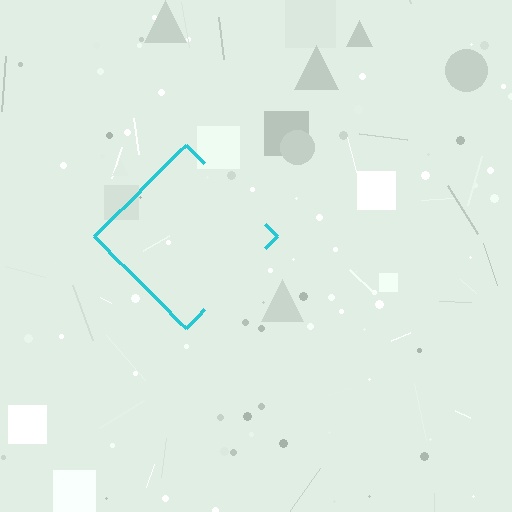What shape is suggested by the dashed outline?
The dashed outline suggests a diamond.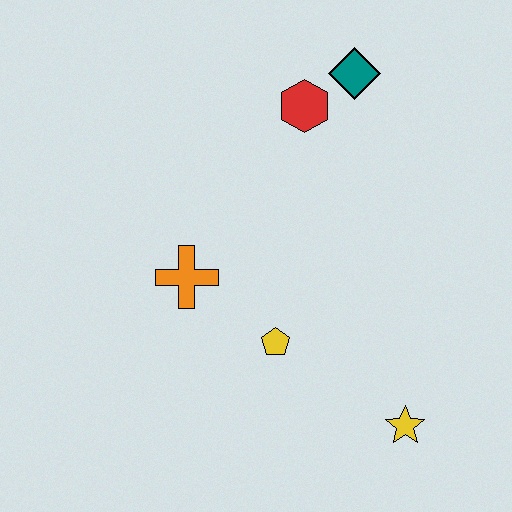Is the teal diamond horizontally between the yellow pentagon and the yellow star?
Yes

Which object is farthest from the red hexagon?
The yellow star is farthest from the red hexagon.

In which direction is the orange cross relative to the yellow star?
The orange cross is to the left of the yellow star.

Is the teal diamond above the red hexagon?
Yes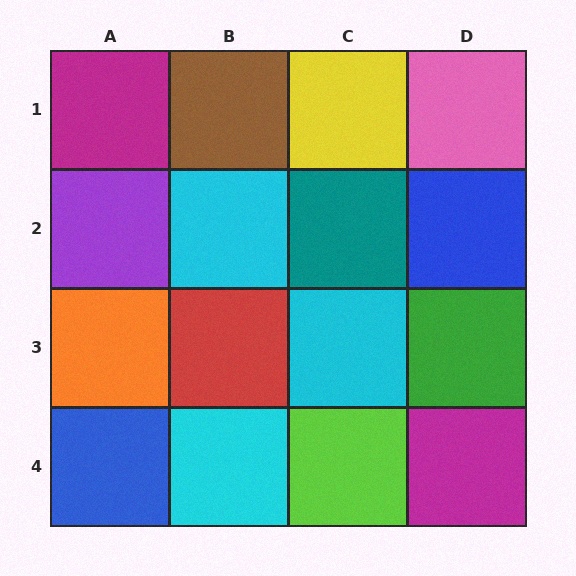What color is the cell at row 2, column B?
Cyan.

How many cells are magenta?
2 cells are magenta.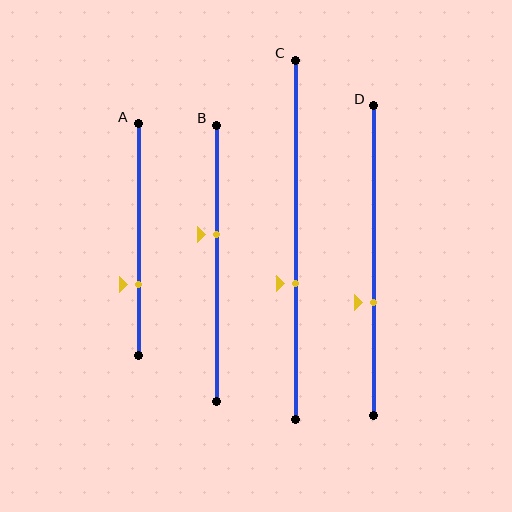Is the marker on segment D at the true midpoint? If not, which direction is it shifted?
No, the marker on segment D is shifted downward by about 13% of the segment length.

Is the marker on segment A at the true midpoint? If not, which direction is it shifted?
No, the marker on segment A is shifted downward by about 19% of the segment length.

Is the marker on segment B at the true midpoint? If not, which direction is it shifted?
No, the marker on segment B is shifted upward by about 10% of the segment length.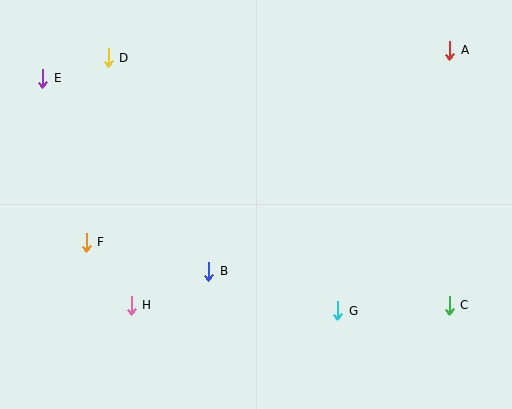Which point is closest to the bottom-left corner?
Point H is closest to the bottom-left corner.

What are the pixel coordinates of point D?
Point D is at (108, 58).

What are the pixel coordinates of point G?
Point G is at (338, 311).